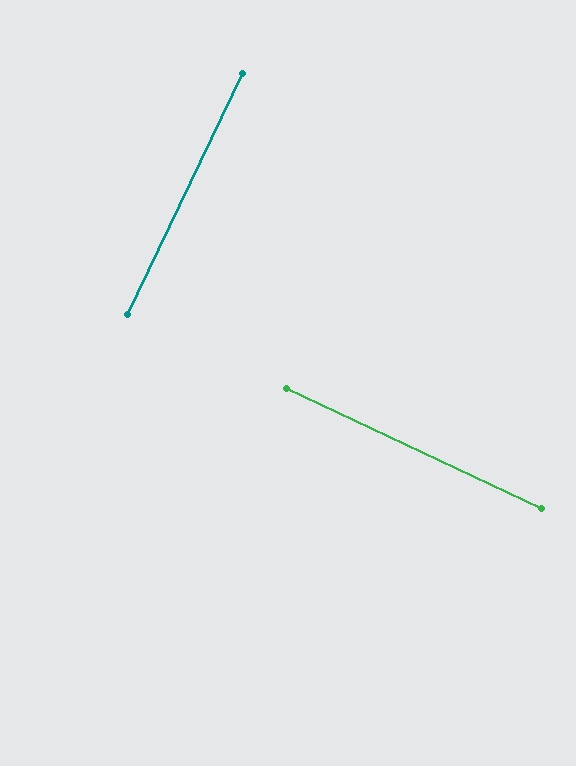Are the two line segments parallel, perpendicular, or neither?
Perpendicular — they meet at approximately 89°.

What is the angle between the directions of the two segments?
Approximately 89 degrees.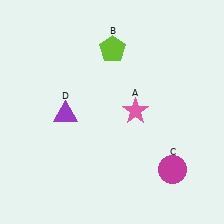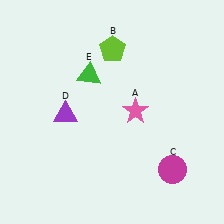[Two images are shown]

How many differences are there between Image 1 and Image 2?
There is 1 difference between the two images.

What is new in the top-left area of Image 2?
A green triangle (E) was added in the top-left area of Image 2.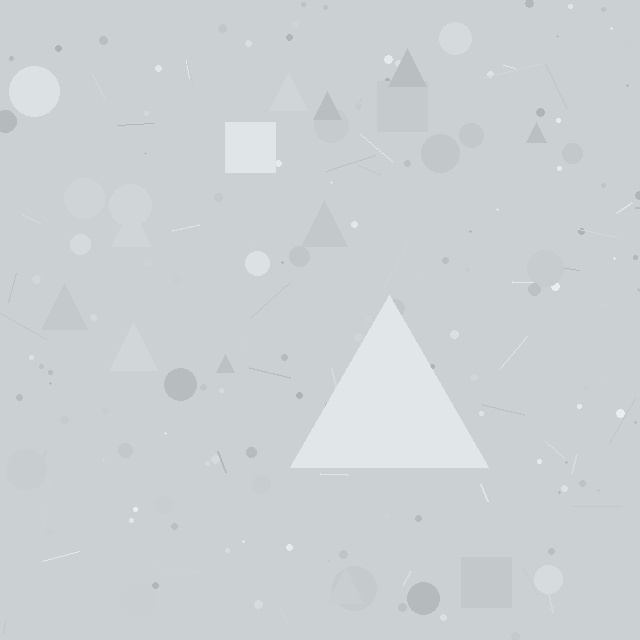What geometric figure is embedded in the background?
A triangle is embedded in the background.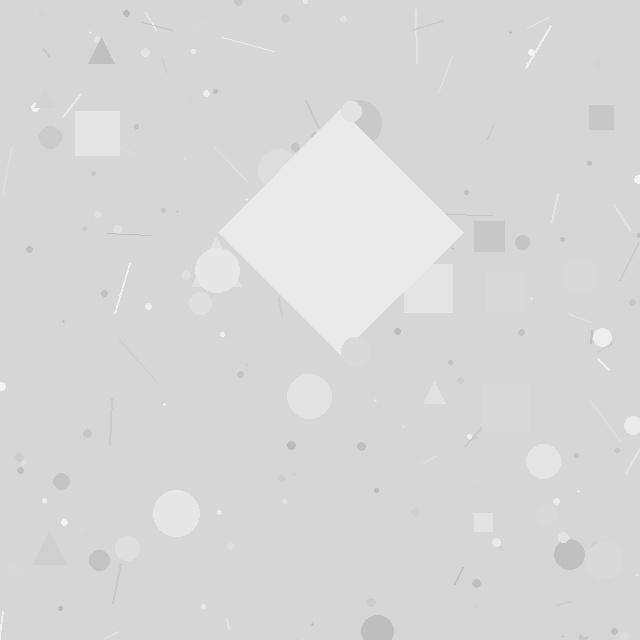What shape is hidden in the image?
A diamond is hidden in the image.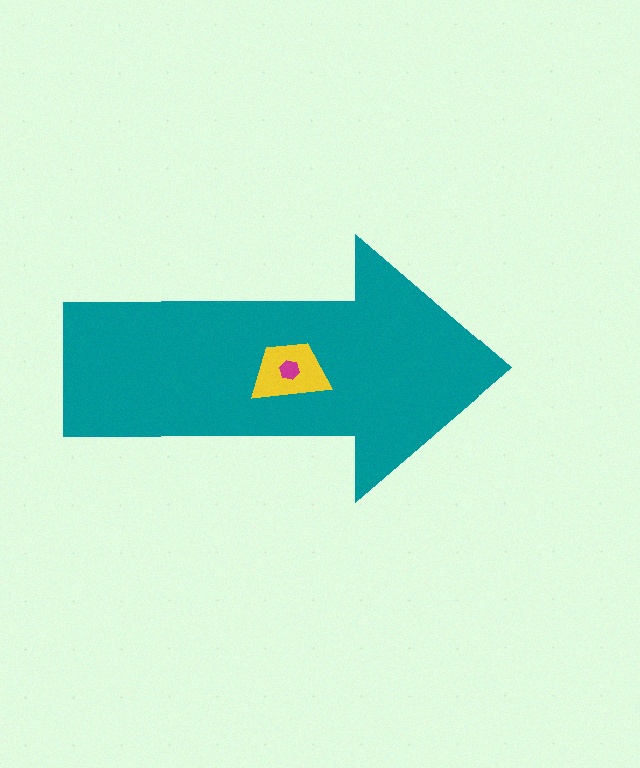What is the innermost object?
The magenta hexagon.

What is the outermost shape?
The teal arrow.